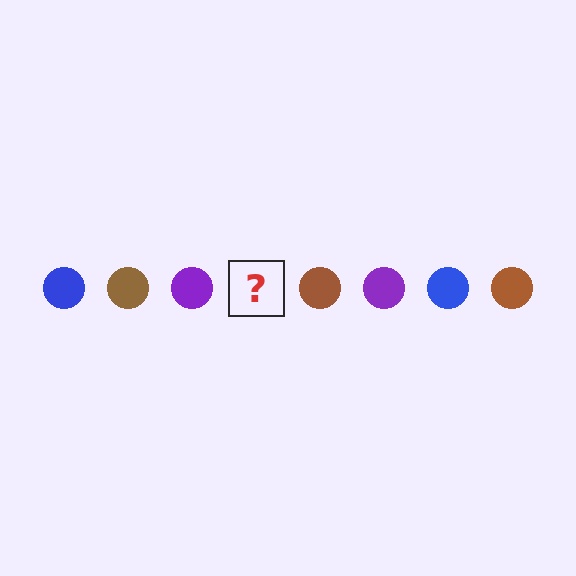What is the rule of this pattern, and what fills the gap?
The rule is that the pattern cycles through blue, brown, purple circles. The gap should be filled with a blue circle.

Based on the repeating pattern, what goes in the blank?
The blank should be a blue circle.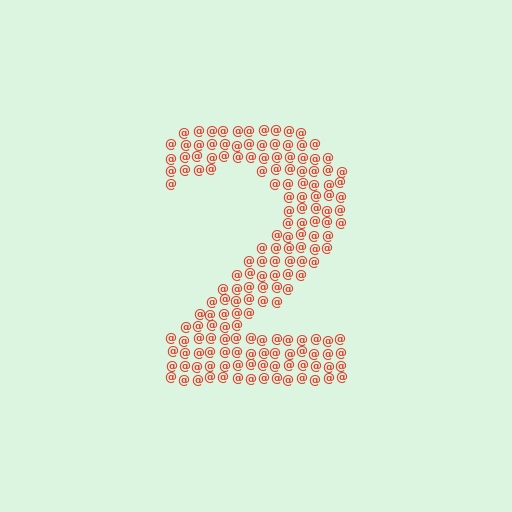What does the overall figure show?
The overall figure shows the digit 2.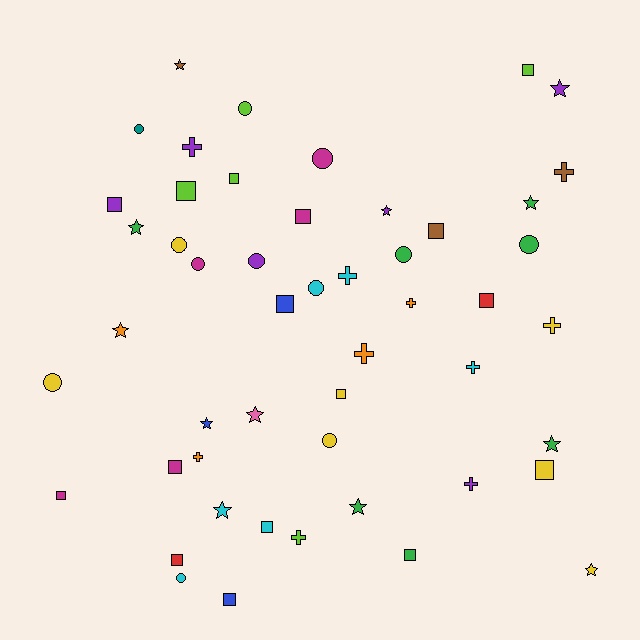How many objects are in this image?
There are 50 objects.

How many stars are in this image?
There are 12 stars.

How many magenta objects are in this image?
There are 5 magenta objects.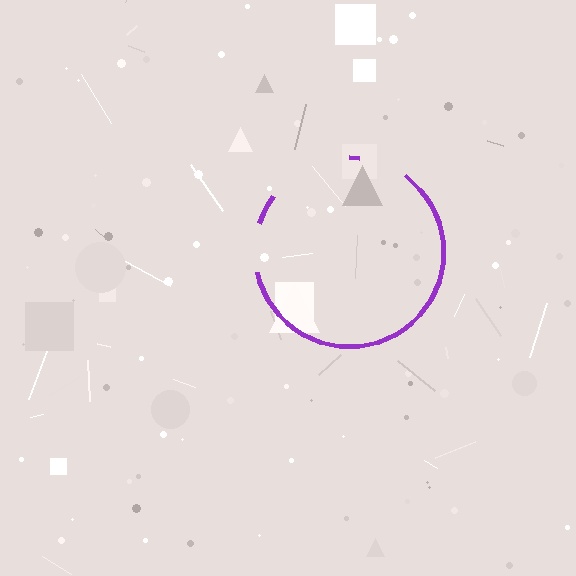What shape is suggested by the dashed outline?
The dashed outline suggests a circle.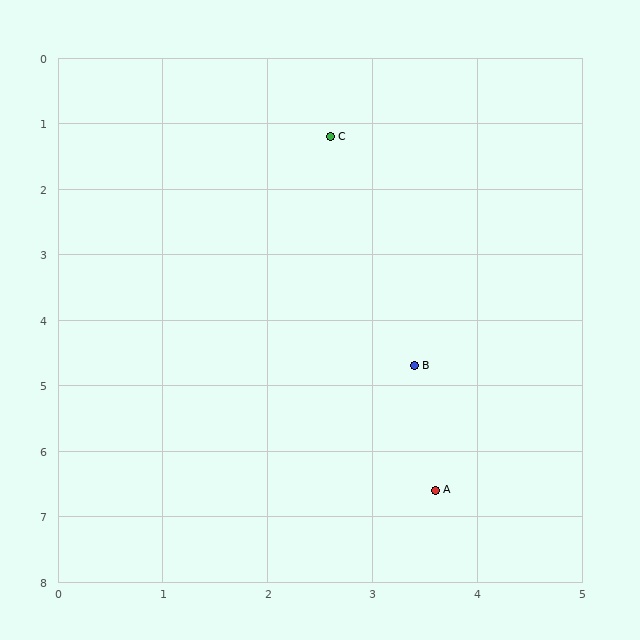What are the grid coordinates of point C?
Point C is at approximately (2.6, 1.2).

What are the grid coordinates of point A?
Point A is at approximately (3.6, 6.6).